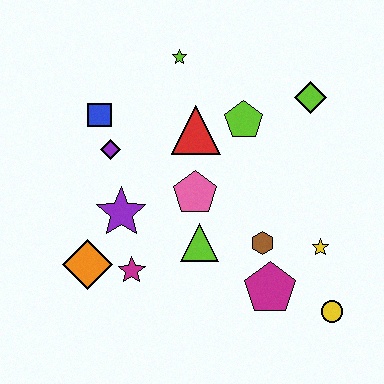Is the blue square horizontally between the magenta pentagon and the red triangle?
No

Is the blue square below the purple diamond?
No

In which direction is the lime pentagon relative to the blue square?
The lime pentagon is to the right of the blue square.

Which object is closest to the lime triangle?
The pink pentagon is closest to the lime triangle.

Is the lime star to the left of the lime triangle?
Yes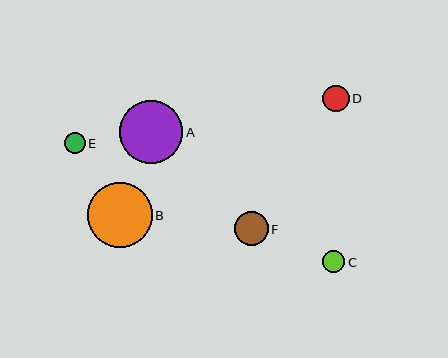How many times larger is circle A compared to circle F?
Circle A is approximately 1.8 times the size of circle F.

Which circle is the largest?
Circle B is the largest with a size of approximately 65 pixels.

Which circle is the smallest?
Circle E is the smallest with a size of approximately 21 pixels.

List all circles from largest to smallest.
From largest to smallest: B, A, F, D, C, E.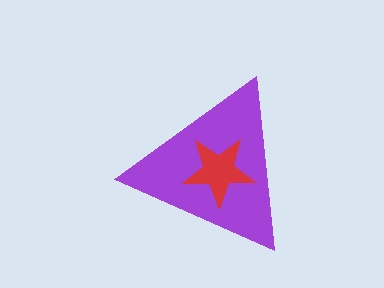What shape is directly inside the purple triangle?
The red star.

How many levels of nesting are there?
2.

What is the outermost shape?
The purple triangle.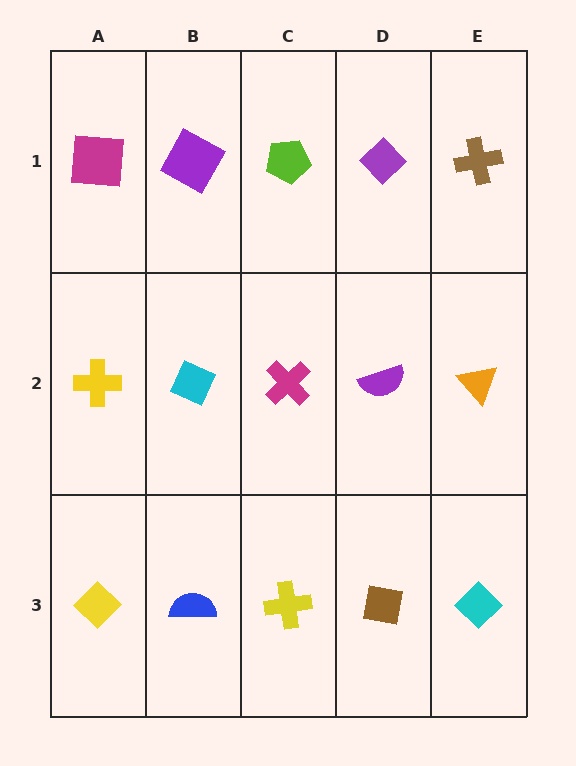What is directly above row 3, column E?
An orange triangle.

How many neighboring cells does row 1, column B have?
3.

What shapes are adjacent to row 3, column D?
A purple semicircle (row 2, column D), a yellow cross (row 3, column C), a cyan diamond (row 3, column E).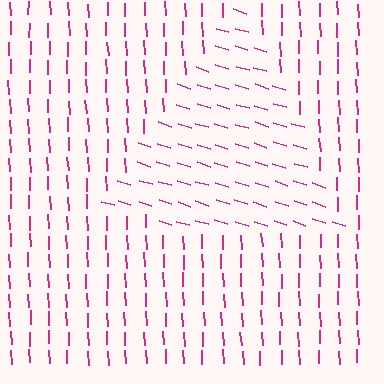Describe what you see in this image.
The image is filled with small magenta line segments. A triangle region in the image has lines oriented differently from the surrounding lines, creating a visible texture boundary.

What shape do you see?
I see a triangle.